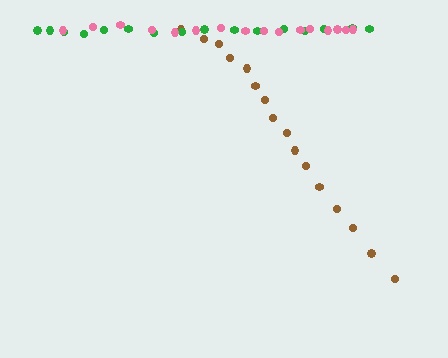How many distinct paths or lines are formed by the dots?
There are 3 distinct paths.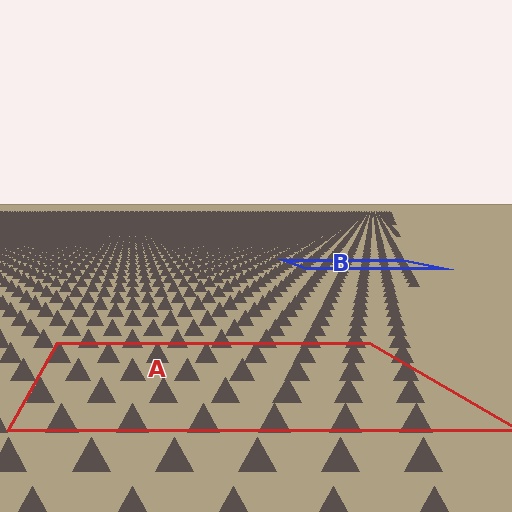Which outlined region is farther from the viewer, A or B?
Region B is farther from the viewer — the texture elements inside it appear smaller and more densely packed.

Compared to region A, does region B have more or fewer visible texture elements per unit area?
Region B has more texture elements per unit area — they are packed more densely because it is farther away.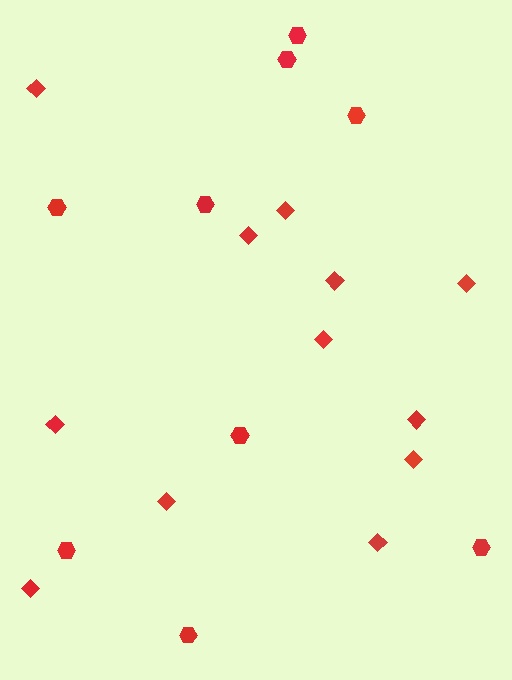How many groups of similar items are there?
There are 2 groups: one group of hexagons (9) and one group of diamonds (12).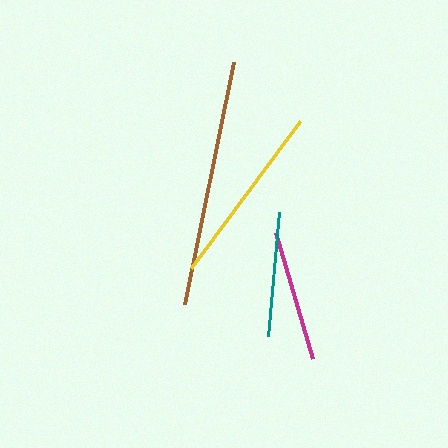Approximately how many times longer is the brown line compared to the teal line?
The brown line is approximately 2.0 times the length of the teal line.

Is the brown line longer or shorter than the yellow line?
The brown line is longer than the yellow line.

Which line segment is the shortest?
The teal line is the shortest at approximately 124 pixels.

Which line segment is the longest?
The brown line is the longest at approximately 247 pixels.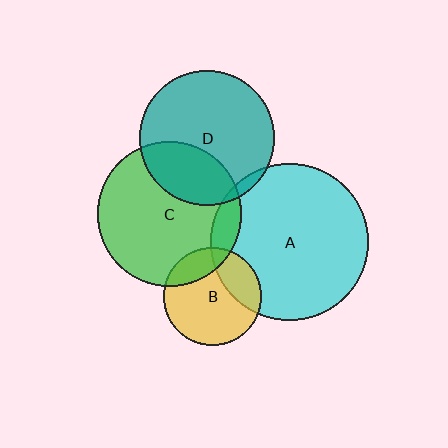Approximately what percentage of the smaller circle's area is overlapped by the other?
Approximately 25%.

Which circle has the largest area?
Circle A (cyan).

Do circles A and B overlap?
Yes.